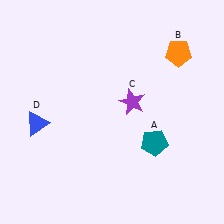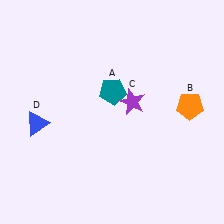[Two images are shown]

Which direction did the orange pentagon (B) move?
The orange pentagon (B) moved down.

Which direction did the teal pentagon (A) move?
The teal pentagon (A) moved up.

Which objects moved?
The objects that moved are: the teal pentagon (A), the orange pentagon (B).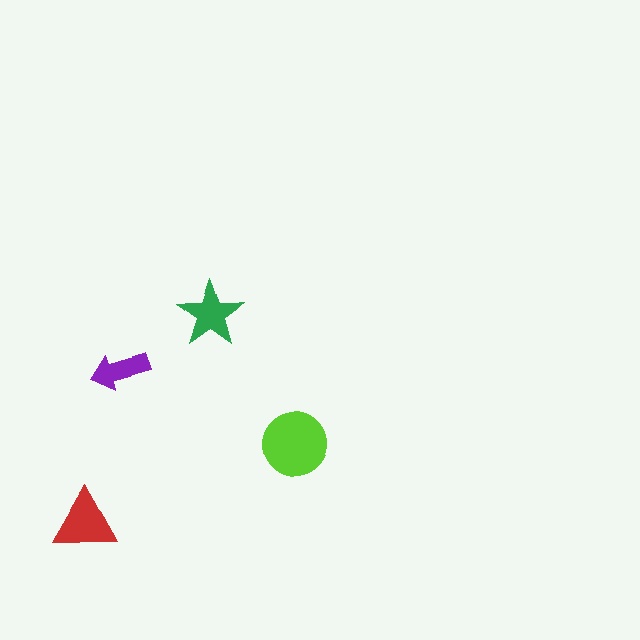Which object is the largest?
The lime circle.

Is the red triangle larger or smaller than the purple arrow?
Larger.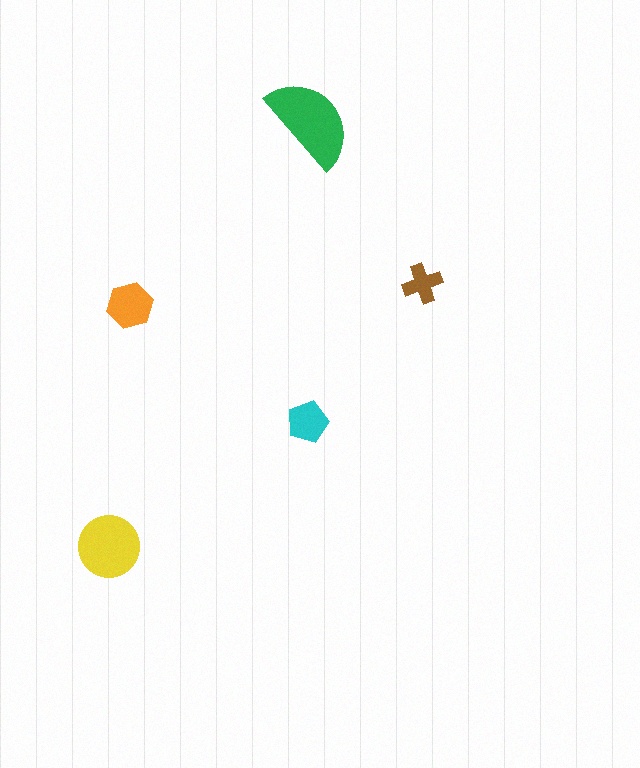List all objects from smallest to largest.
The brown cross, the cyan pentagon, the orange hexagon, the yellow circle, the green semicircle.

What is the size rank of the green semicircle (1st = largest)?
1st.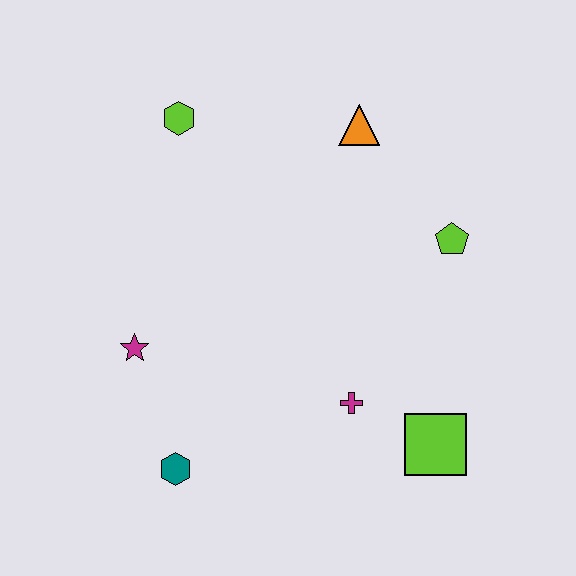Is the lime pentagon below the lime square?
No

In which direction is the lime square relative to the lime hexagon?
The lime square is below the lime hexagon.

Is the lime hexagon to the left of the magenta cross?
Yes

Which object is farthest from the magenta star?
The lime pentagon is farthest from the magenta star.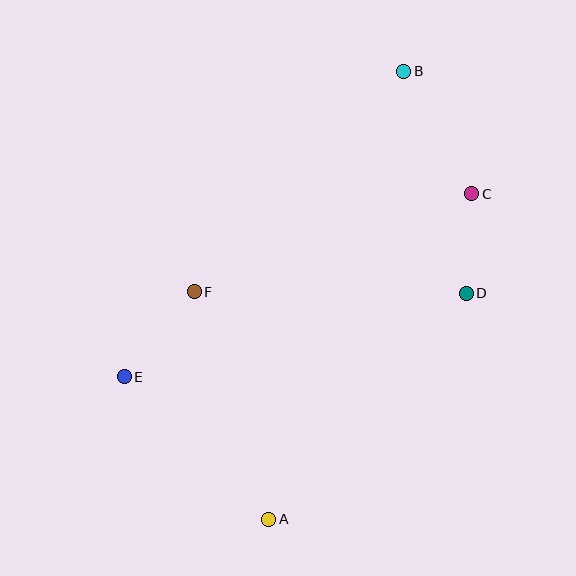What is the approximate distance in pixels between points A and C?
The distance between A and C is approximately 384 pixels.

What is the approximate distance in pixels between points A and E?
The distance between A and E is approximately 203 pixels.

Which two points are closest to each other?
Points C and D are closest to each other.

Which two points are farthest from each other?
Points A and B are farthest from each other.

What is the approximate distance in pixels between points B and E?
The distance between B and E is approximately 414 pixels.